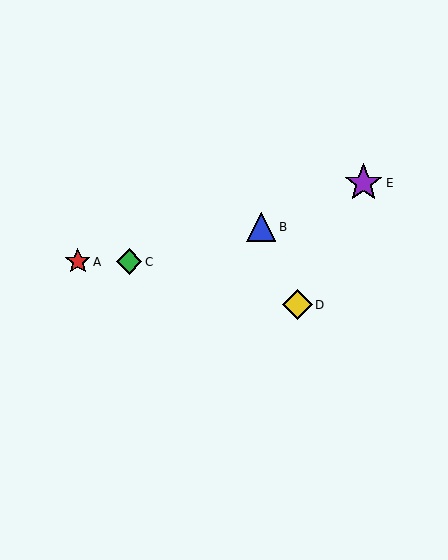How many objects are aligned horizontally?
2 objects (A, C) are aligned horizontally.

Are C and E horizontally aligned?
No, C is at y≈262 and E is at y≈183.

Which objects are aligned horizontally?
Objects A, C are aligned horizontally.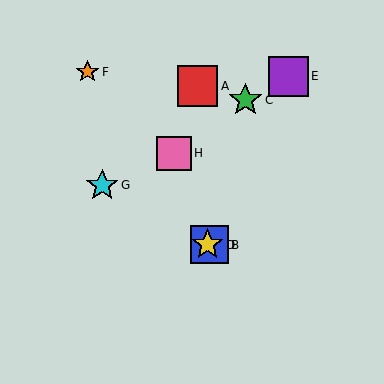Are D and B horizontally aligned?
Yes, both are at y≈245.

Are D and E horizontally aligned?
No, D is at y≈245 and E is at y≈76.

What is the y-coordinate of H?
Object H is at y≈153.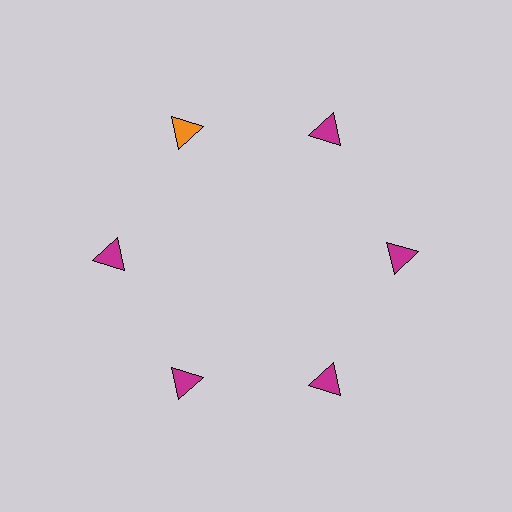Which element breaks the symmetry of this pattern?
The orange triangle at roughly the 11 o'clock position breaks the symmetry. All other shapes are magenta triangles.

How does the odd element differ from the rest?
It has a different color: orange instead of magenta.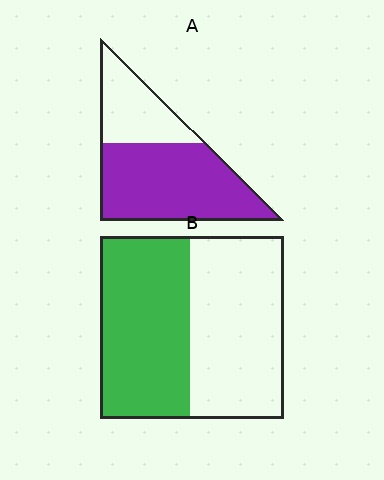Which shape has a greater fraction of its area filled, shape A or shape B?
Shape A.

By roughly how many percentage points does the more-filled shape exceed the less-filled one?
By roughly 20 percentage points (A over B).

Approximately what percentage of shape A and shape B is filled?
A is approximately 65% and B is approximately 50%.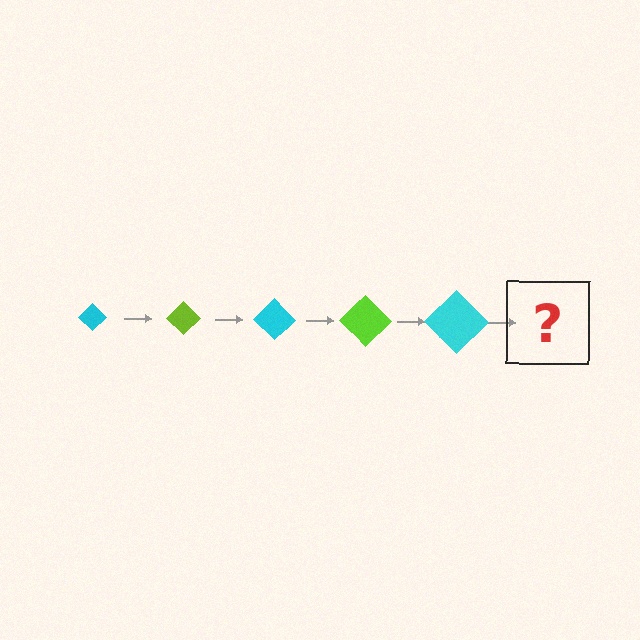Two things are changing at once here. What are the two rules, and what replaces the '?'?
The two rules are that the diamond grows larger each step and the color cycles through cyan and lime. The '?' should be a lime diamond, larger than the previous one.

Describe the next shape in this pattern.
It should be a lime diamond, larger than the previous one.